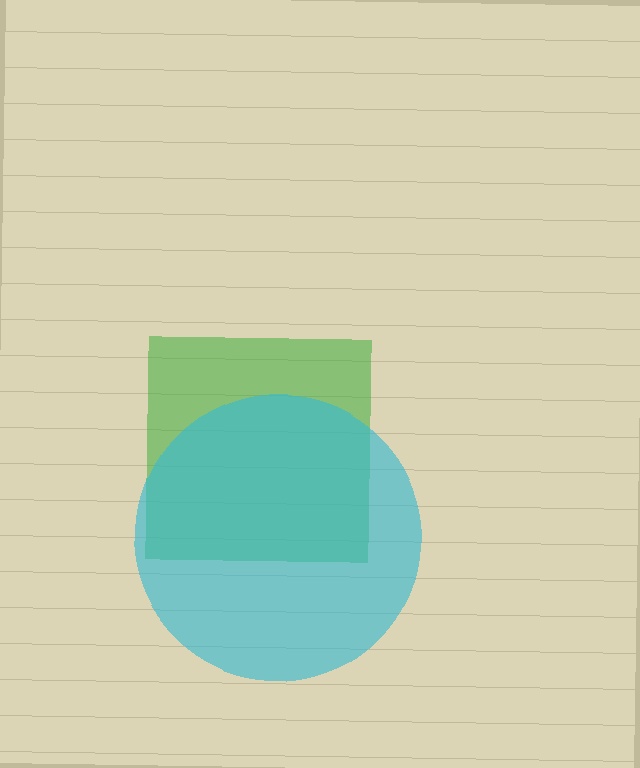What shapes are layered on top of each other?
The layered shapes are: a green square, a cyan circle.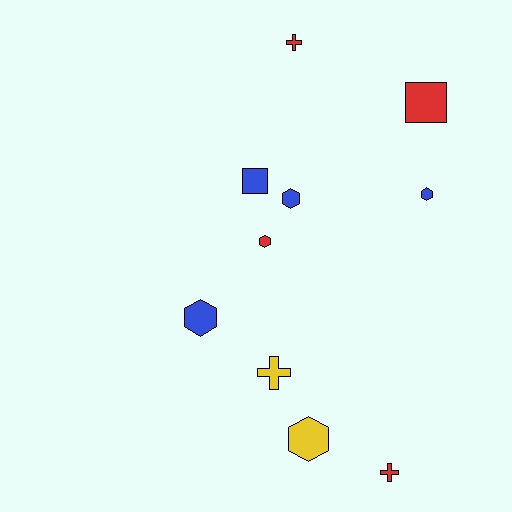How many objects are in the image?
There are 10 objects.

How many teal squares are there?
There are no teal squares.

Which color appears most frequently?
Red, with 4 objects.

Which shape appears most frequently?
Hexagon, with 5 objects.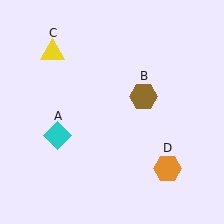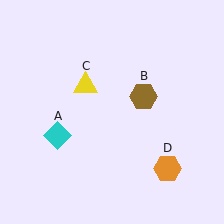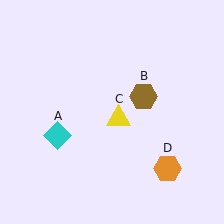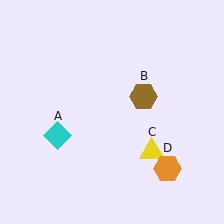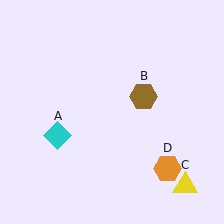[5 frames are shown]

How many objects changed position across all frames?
1 object changed position: yellow triangle (object C).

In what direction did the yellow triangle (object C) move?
The yellow triangle (object C) moved down and to the right.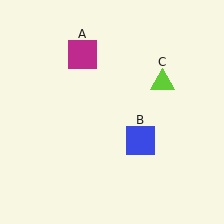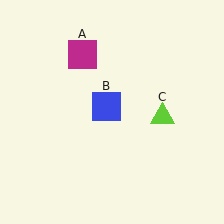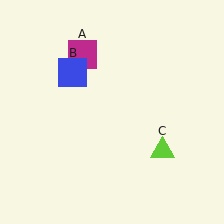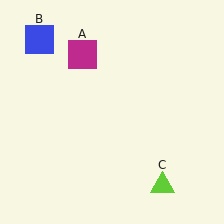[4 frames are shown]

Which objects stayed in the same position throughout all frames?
Magenta square (object A) remained stationary.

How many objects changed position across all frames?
2 objects changed position: blue square (object B), lime triangle (object C).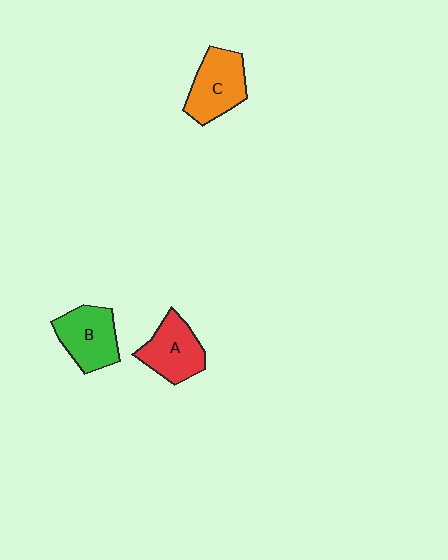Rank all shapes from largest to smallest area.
From largest to smallest: C (orange), B (green), A (red).